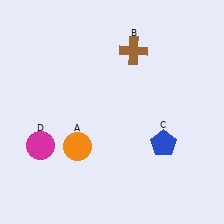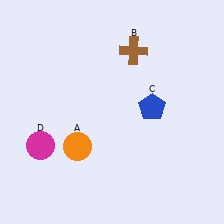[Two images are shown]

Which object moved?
The blue pentagon (C) moved up.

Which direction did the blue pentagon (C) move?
The blue pentagon (C) moved up.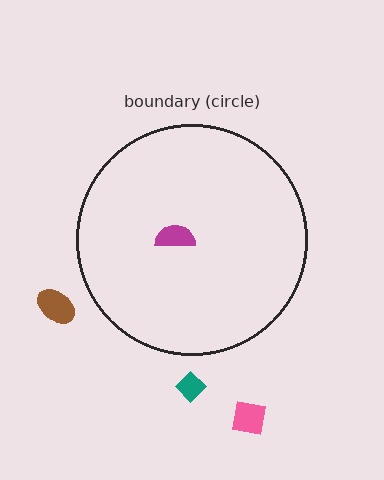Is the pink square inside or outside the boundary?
Outside.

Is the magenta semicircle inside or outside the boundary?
Inside.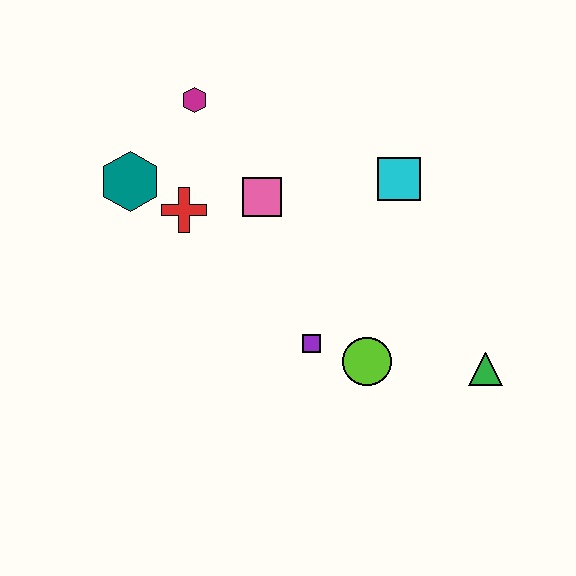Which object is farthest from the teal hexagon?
The green triangle is farthest from the teal hexagon.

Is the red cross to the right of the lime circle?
No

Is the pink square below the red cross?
No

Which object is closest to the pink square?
The red cross is closest to the pink square.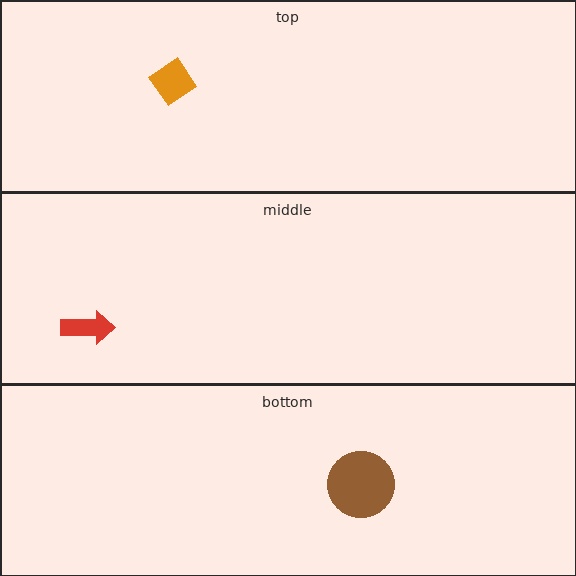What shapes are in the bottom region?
The brown circle.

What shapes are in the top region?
The orange diamond.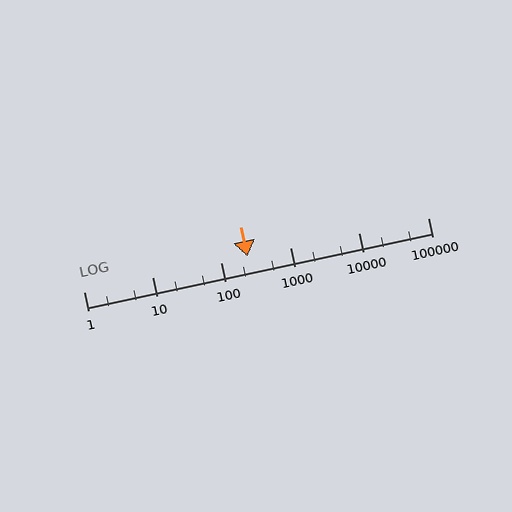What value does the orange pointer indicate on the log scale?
The pointer indicates approximately 240.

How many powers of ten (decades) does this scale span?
The scale spans 5 decades, from 1 to 100000.